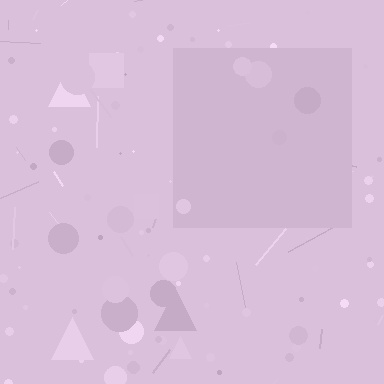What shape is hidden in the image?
A square is hidden in the image.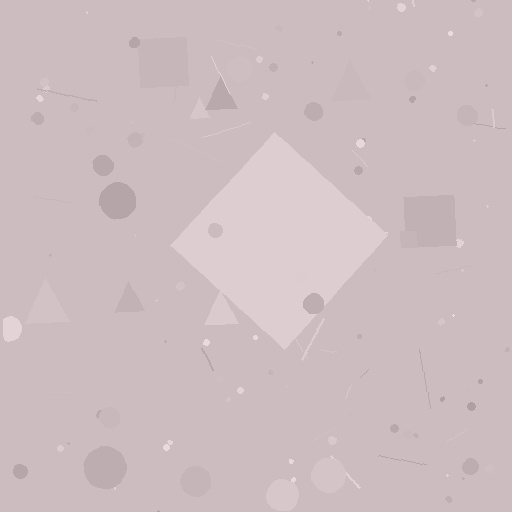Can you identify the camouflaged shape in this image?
The camouflaged shape is a diamond.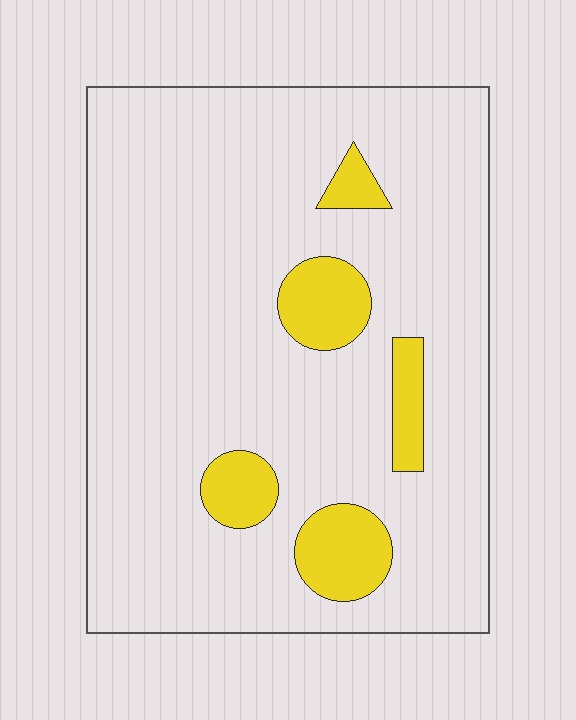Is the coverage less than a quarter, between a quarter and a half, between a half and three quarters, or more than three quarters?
Less than a quarter.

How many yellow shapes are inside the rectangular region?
5.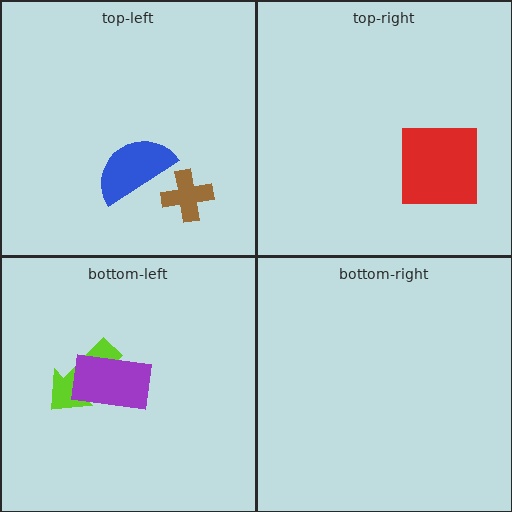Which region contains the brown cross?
The top-left region.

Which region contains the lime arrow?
The bottom-left region.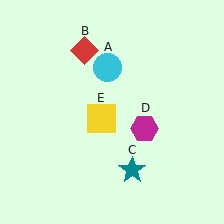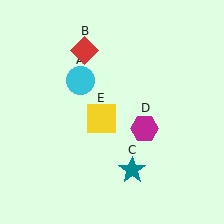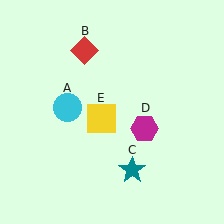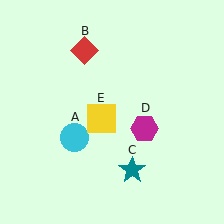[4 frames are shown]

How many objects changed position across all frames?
1 object changed position: cyan circle (object A).